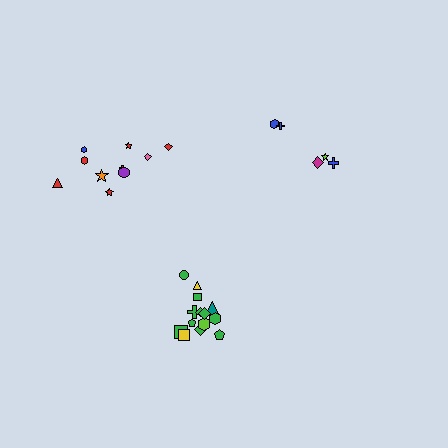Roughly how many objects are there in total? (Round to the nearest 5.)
Roughly 30 objects in total.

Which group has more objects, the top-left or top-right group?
The top-left group.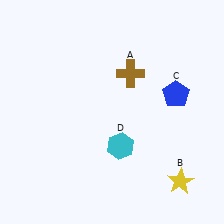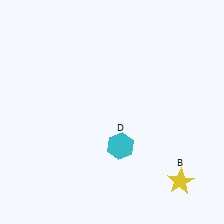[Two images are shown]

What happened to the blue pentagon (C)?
The blue pentagon (C) was removed in Image 2. It was in the top-right area of Image 1.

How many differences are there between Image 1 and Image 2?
There are 2 differences between the two images.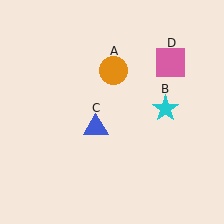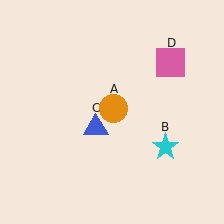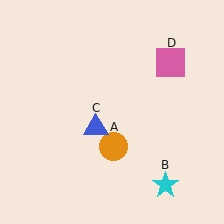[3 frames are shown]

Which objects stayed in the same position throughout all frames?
Blue triangle (object C) and pink square (object D) remained stationary.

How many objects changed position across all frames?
2 objects changed position: orange circle (object A), cyan star (object B).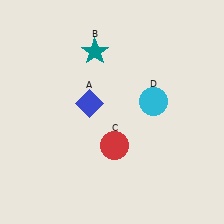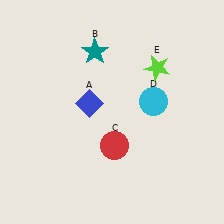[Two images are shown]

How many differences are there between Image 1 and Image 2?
There is 1 difference between the two images.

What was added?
A lime star (E) was added in Image 2.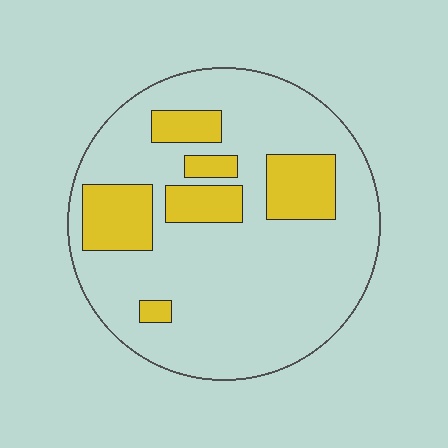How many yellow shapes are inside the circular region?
6.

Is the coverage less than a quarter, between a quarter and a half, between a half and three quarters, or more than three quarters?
Less than a quarter.